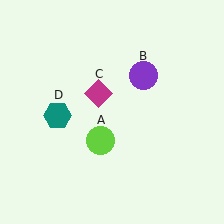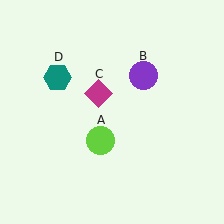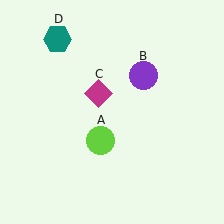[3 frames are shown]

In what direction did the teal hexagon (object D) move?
The teal hexagon (object D) moved up.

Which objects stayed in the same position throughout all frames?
Lime circle (object A) and purple circle (object B) and magenta diamond (object C) remained stationary.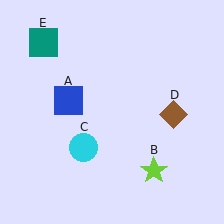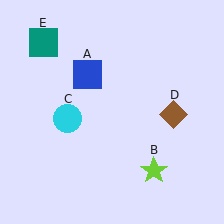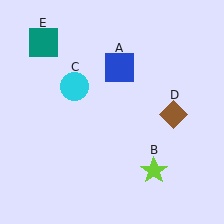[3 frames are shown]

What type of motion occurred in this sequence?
The blue square (object A), cyan circle (object C) rotated clockwise around the center of the scene.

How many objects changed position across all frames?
2 objects changed position: blue square (object A), cyan circle (object C).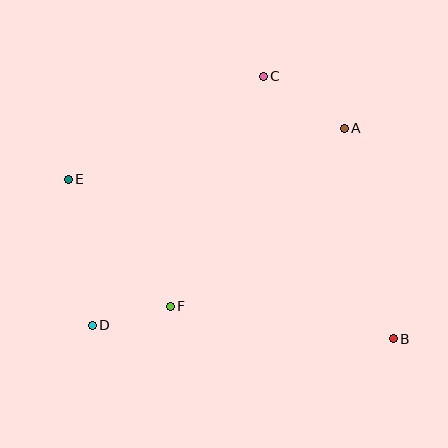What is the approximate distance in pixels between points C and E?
The distance between C and E is approximately 220 pixels.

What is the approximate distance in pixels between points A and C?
The distance between A and C is approximately 96 pixels.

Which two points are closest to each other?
Points D and F are closest to each other.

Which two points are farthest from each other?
Points B and E are farthest from each other.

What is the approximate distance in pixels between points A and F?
The distance between A and F is approximately 249 pixels.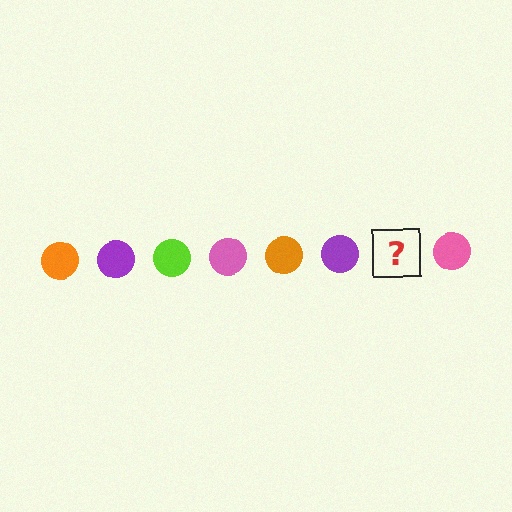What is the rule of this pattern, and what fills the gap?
The rule is that the pattern cycles through orange, purple, lime, pink circles. The gap should be filled with a lime circle.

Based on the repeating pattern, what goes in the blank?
The blank should be a lime circle.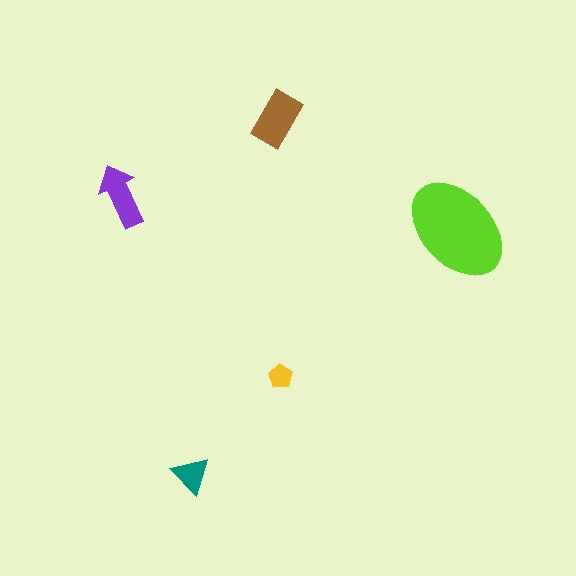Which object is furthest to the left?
The purple arrow is leftmost.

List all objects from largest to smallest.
The lime ellipse, the brown rectangle, the purple arrow, the teal triangle, the yellow pentagon.